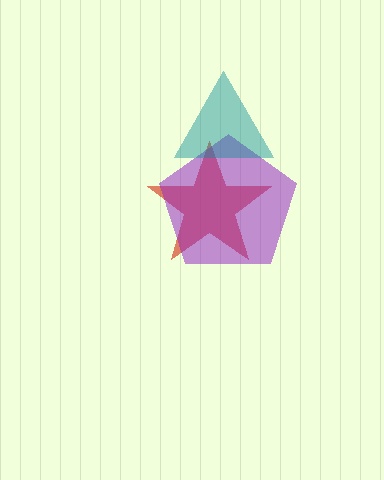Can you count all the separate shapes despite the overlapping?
Yes, there are 3 separate shapes.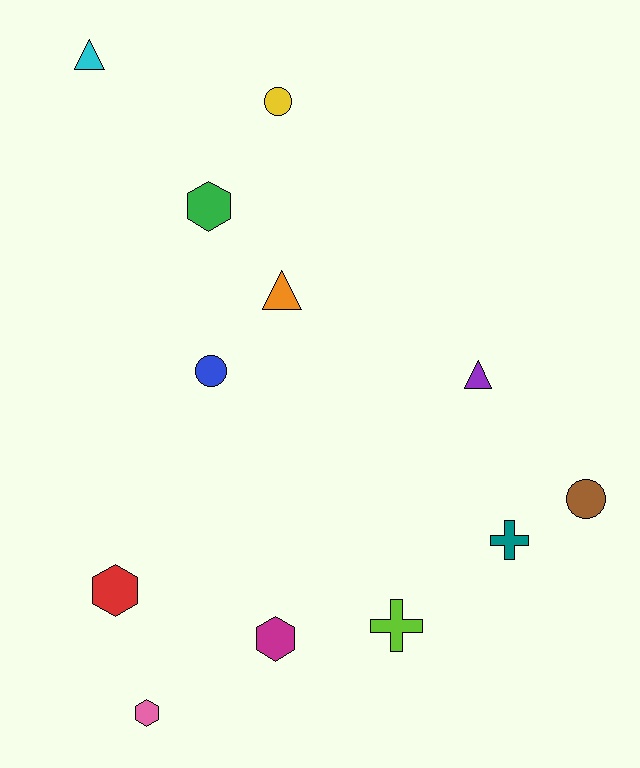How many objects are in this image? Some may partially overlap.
There are 12 objects.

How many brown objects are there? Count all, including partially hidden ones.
There is 1 brown object.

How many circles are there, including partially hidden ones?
There are 3 circles.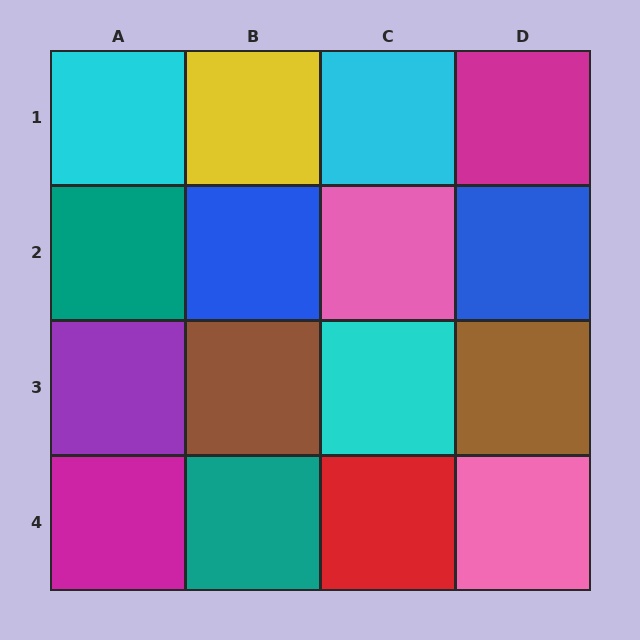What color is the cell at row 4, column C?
Red.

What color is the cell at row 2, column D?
Blue.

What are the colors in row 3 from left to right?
Purple, brown, cyan, brown.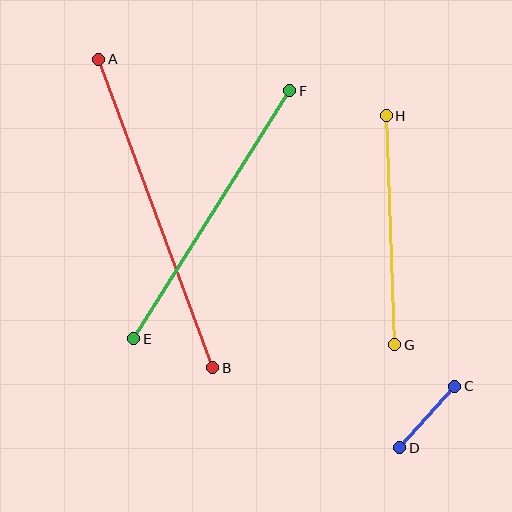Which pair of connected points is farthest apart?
Points A and B are farthest apart.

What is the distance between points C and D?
The distance is approximately 83 pixels.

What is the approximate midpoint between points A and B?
The midpoint is at approximately (156, 214) pixels.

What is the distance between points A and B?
The distance is approximately 329 pixels.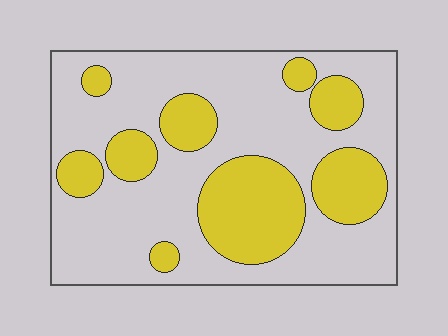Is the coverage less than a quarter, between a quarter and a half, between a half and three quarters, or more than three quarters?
Between a quarter and a half.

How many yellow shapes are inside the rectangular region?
9.